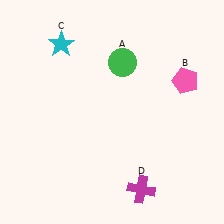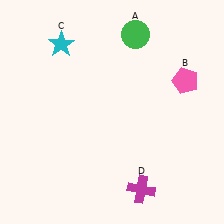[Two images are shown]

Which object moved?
The green circle (A) moved up.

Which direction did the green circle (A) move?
The green circle (A) moved up.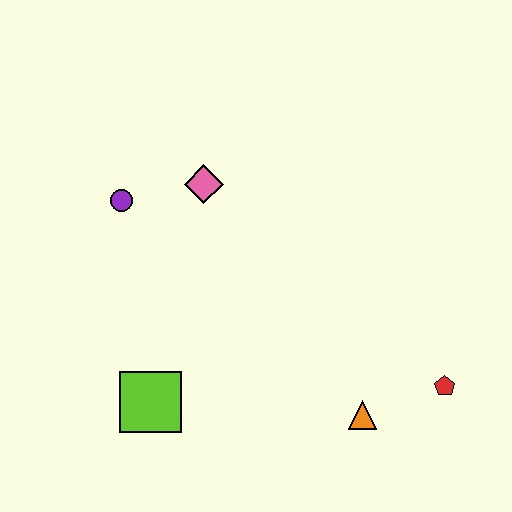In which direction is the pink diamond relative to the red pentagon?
The pink diamond is to the left of the red pentagon.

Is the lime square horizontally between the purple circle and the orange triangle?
Yes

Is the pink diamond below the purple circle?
No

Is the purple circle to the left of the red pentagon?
Yes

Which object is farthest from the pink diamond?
The red pentagon is farthest from the pink diamond.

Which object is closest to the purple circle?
The pink diamond is closest to the purple circle.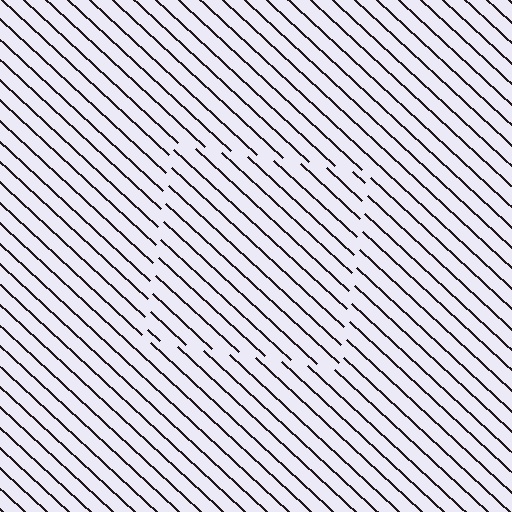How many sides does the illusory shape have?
4 sides — the line-ends trace a square.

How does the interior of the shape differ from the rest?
The interior of the shape contains the same grating, shifted by half a period — the contour is defined by the phase discontinuity where line-ends from the inner and outer gratings abut.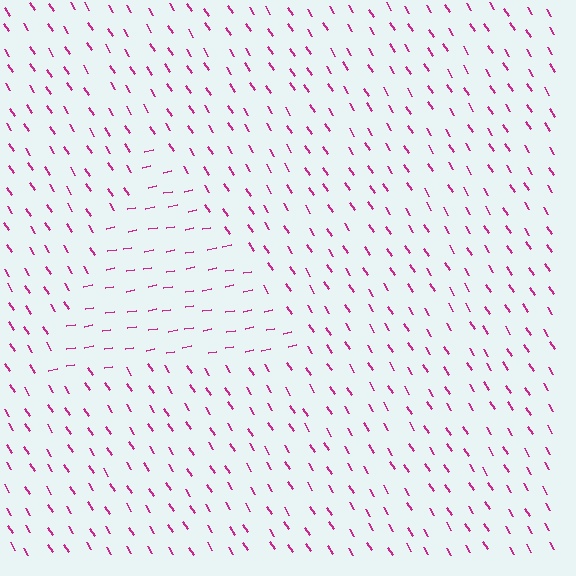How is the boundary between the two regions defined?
The boundary is defined purely by a change in line orientation (approximately 68 degrees difference). All lines are the same color and thickness.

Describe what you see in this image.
The image is filled with small magenta line segments. A triangle region in the image has lines oriented differently from the surrounding lines, creating a visible texture boundary.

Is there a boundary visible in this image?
Yes, there is a texture boundary formed by a change in line orientation.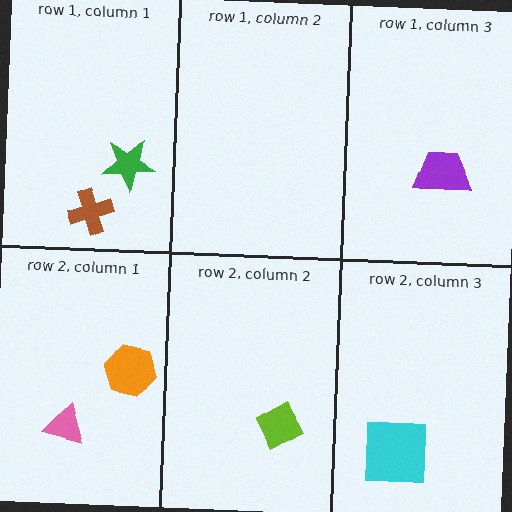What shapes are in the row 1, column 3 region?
The purple trapezoid.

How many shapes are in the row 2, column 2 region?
1.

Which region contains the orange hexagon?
The row 2, column 1 region.